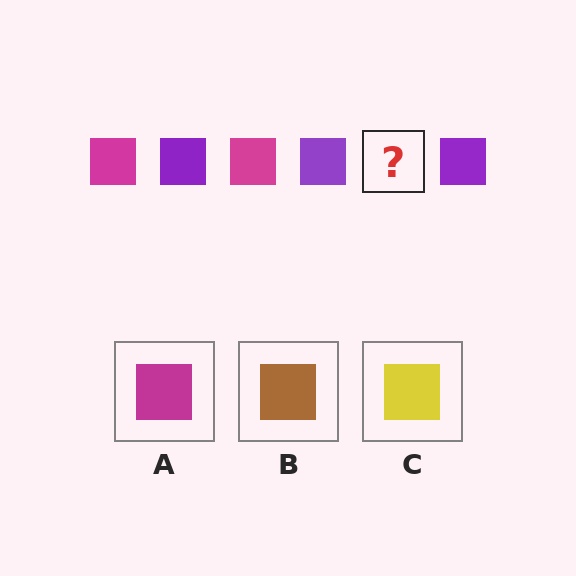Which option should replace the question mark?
Option A.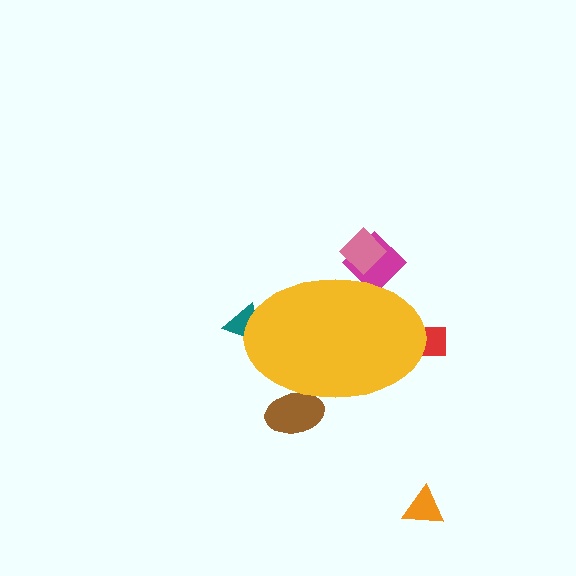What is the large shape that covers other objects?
A yellow ellipse.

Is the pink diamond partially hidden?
Yes, the pink diamond is partially hidden behind the yellow ellipse.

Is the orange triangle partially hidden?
No, the orange triangle is fully visible.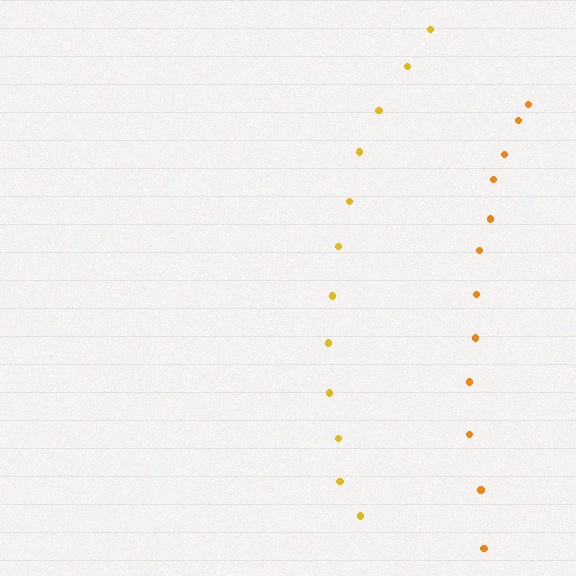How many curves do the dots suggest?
There are 2 distinct paths.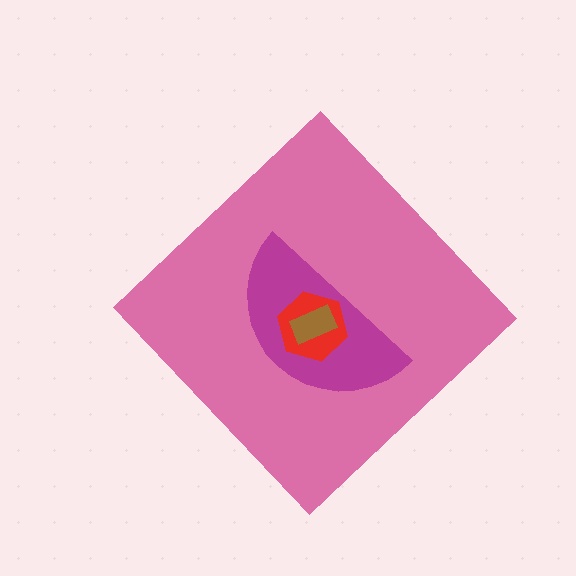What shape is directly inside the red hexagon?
The brown rectangle.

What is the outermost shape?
The pink diamond.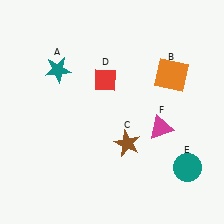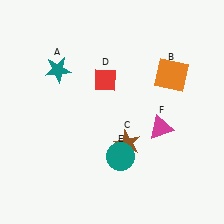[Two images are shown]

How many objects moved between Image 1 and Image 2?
1 object moved between the two images.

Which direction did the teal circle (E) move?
The teal circle (E) moved left.